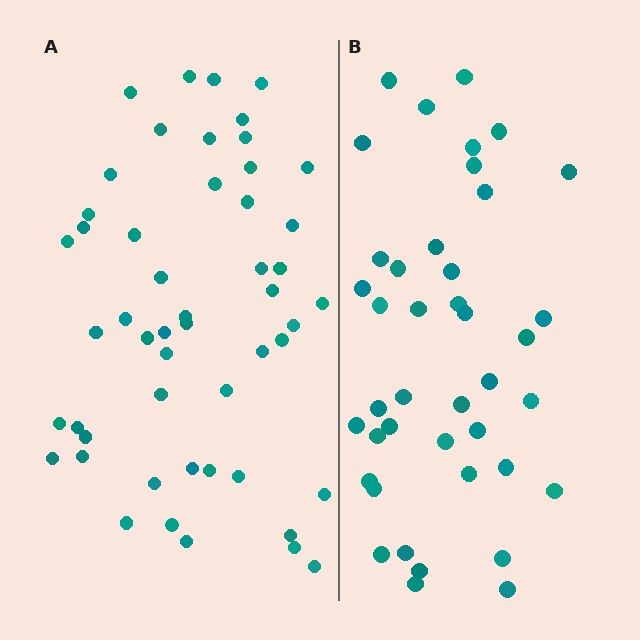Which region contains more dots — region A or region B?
Region A (the left region) has more dots.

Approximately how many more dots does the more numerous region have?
Region A has roughly 10 or so more dots than region B.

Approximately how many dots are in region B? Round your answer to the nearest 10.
About 40 dots. (The exact count is 41, which rounds to 40.)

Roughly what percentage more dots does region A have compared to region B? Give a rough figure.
About 25% more.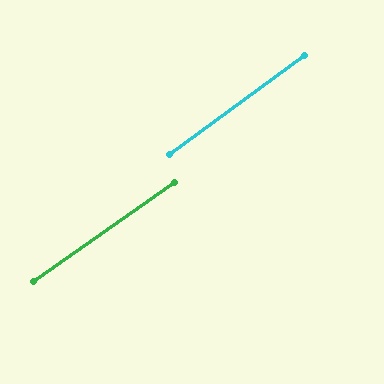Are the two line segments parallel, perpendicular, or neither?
Parallel — their directions differ by only 1.4°.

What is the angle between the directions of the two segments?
Approximately 1 degree.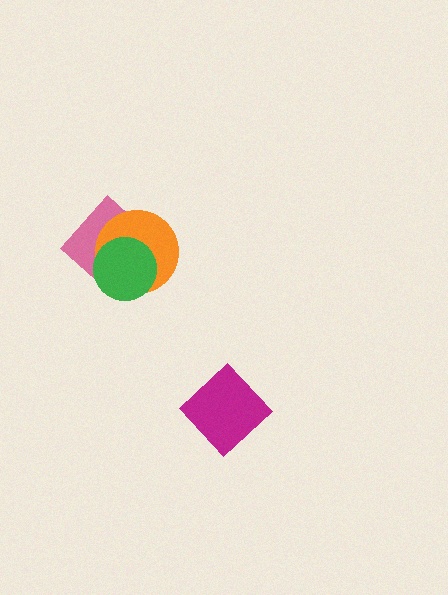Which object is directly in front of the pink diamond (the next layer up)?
The orange circle is directly in front of the pink diamond.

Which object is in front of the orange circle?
The green circle is in front of the orange circle.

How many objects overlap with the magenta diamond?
0 objects overlap with the magenta diamond.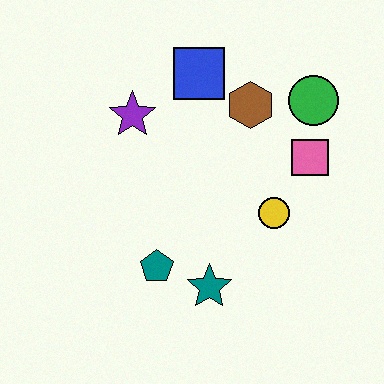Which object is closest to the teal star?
The teal pentagon is closest to the teal star.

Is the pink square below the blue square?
Yes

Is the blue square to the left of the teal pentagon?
No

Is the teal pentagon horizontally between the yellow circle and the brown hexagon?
No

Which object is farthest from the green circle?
The teal pentagon is farthest from the green circle.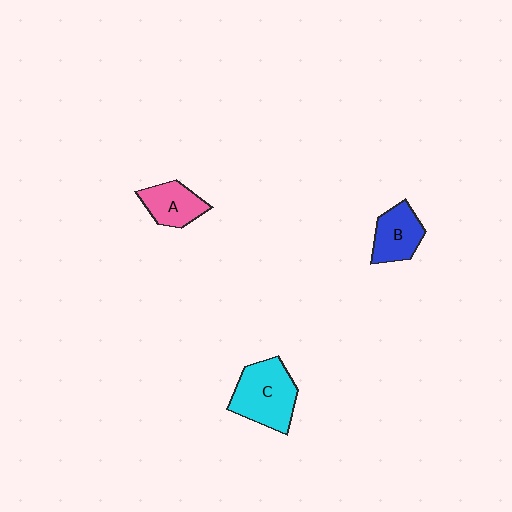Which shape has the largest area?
Shape C (cyan).